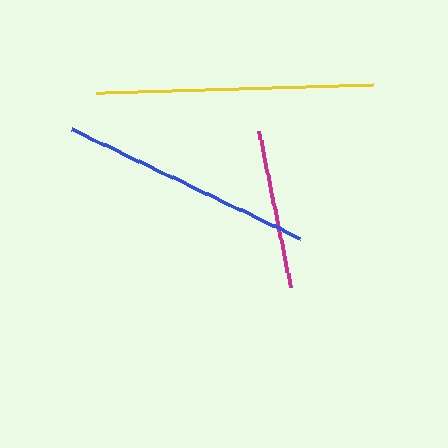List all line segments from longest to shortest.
From longest to shortest: yellow, blue, magenta.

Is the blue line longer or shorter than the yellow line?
The yellow line is longer than the blue line.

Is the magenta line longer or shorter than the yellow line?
The yellow line is longer than the magenta line.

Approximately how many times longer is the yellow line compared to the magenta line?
The yellow line is approximately 1.7 times the length of the magenta line.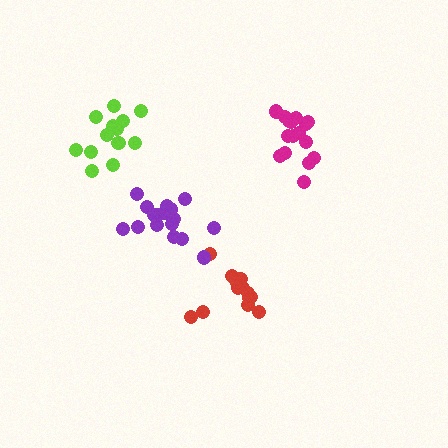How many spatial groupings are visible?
There are 4 spatial groupings.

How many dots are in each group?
Group 1: 14 dots, Group 2: 18 dots, Group 3: 16 dots, Group 4: 13 dots (61 total).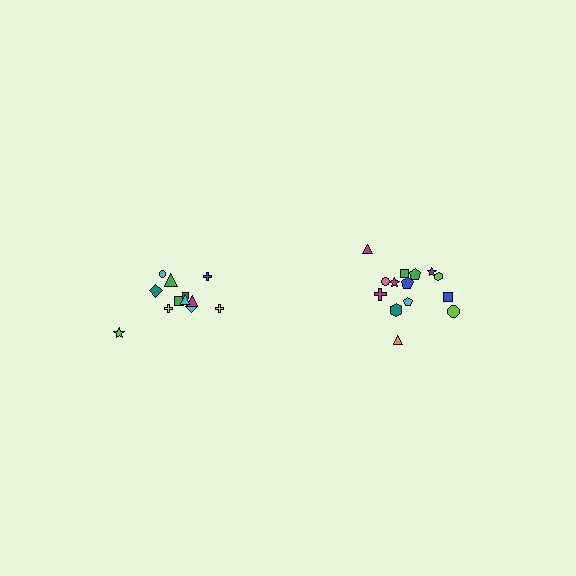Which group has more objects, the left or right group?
The right group.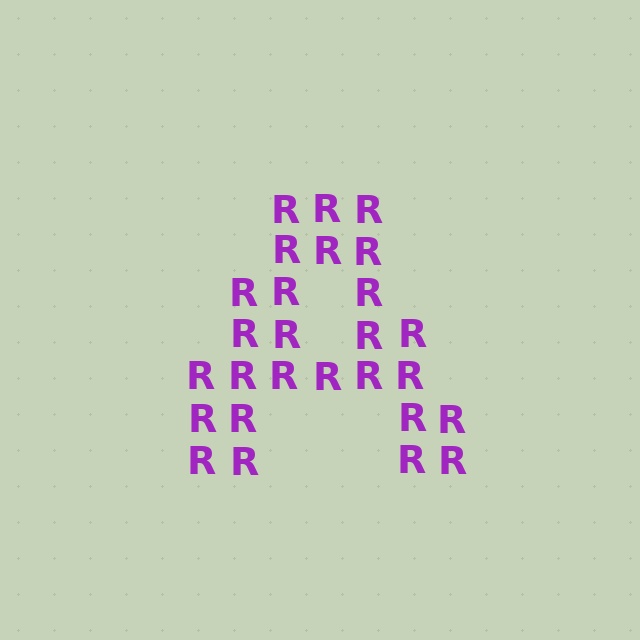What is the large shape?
The large shape is the letter A.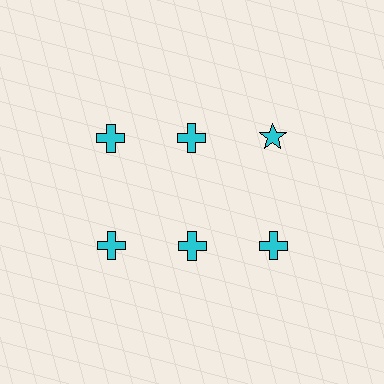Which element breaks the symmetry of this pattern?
The cyan star in the top row, center column breaks the symmetry. All other shapes are cyan crosses.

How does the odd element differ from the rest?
It has a different shape: star instead of cross.